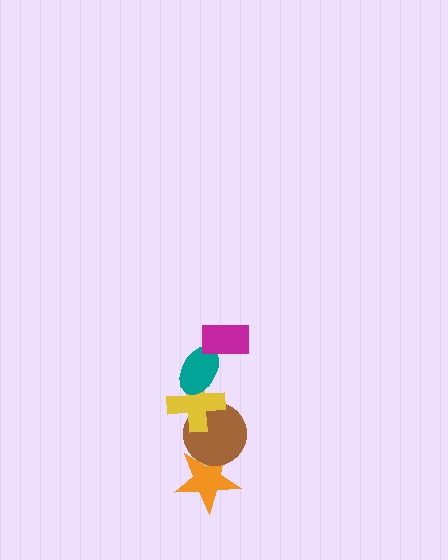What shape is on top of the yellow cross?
The teal ellipse is on top of the yellow cross.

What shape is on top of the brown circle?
The yellow cross is on top of the brown circle.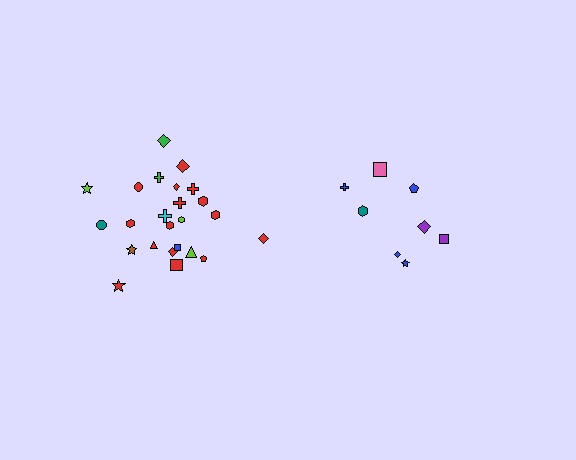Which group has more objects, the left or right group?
The left group.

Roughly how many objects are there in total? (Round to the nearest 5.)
Roughly 35 objects in total.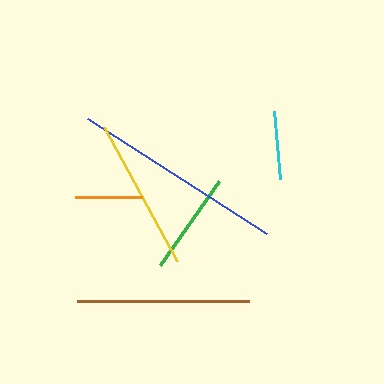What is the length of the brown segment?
The brown segment is approximately 172 pixels long.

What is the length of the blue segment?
The blue segment is approximately 213 pixels long.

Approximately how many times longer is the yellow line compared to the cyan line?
The yellow line is approximately 2.3 times the length of the cyan line.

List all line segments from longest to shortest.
From longest to shortest: blue, brown, yellow, green, cyan, orange.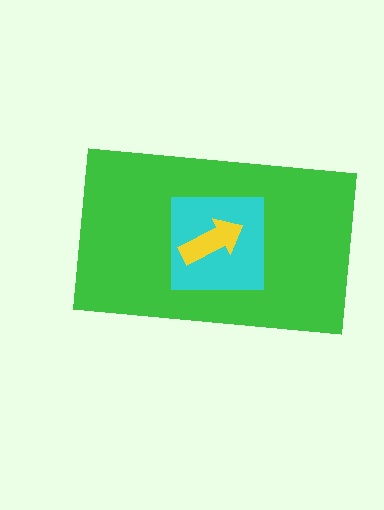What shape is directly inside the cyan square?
The yellow arrow.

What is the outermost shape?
The green rectangle.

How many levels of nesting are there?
3.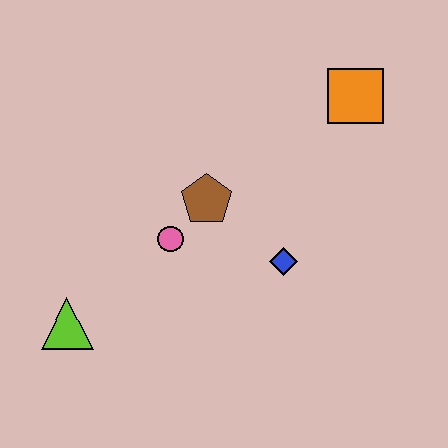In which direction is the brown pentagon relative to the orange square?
The brown pentagon is to the left of the orange square.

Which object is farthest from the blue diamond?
The lime triangle is farthest from the blue diamond.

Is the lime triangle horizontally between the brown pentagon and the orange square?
No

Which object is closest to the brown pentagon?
The pink circle is closest to the brown pentagon.